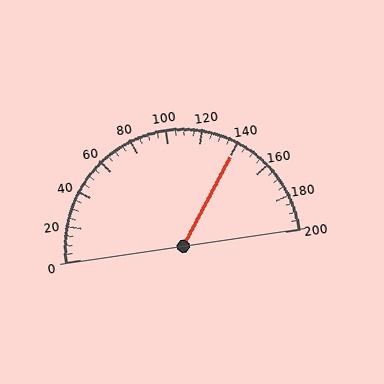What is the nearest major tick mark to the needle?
The nearest major tick mark is 140.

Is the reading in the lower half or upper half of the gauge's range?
The reading is in the upper half of the range (0 to 200).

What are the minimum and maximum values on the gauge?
The gauge ranges from 0 to 200.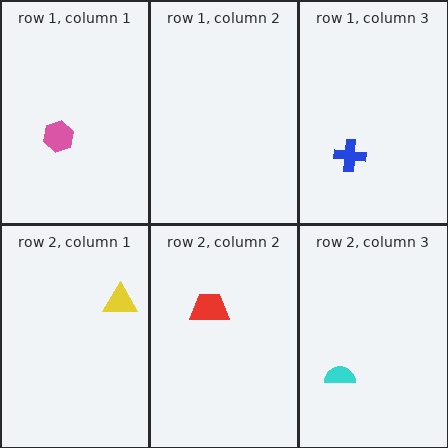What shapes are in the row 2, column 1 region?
The yellow triangle.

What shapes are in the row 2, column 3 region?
The cyan semicircle.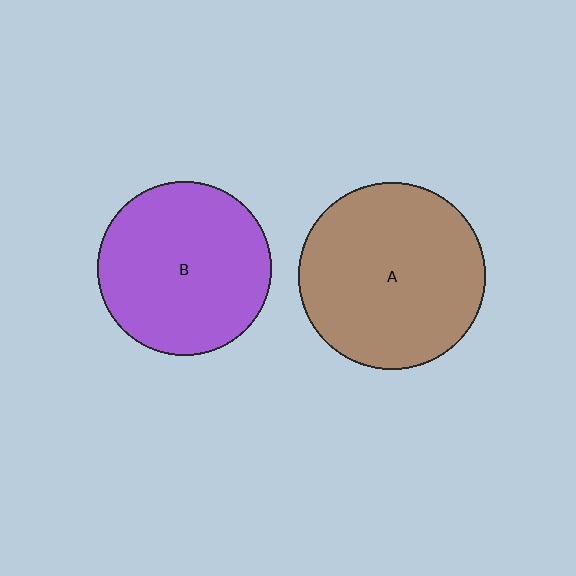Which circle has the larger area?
Circle A (brown).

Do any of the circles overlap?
No, none of the circles overlap.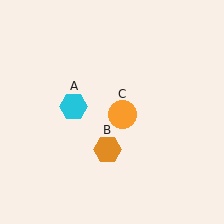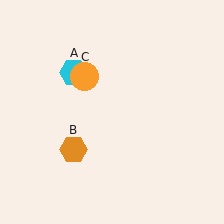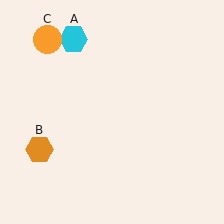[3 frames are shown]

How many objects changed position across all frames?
3 objects changed position: cyan hexagon (object A), orange hexagon (object B), orange circle (object C).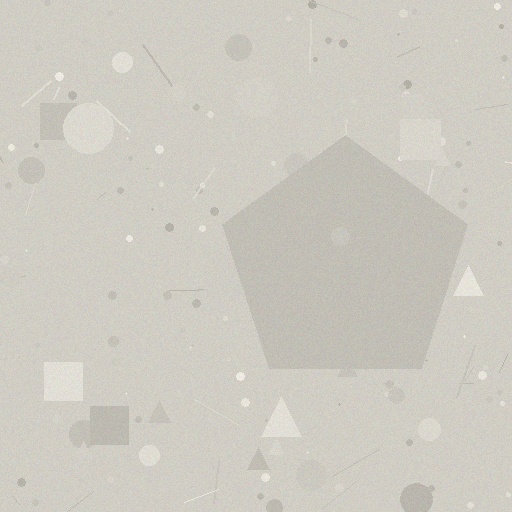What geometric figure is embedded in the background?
A pentagon is embedded in the background.